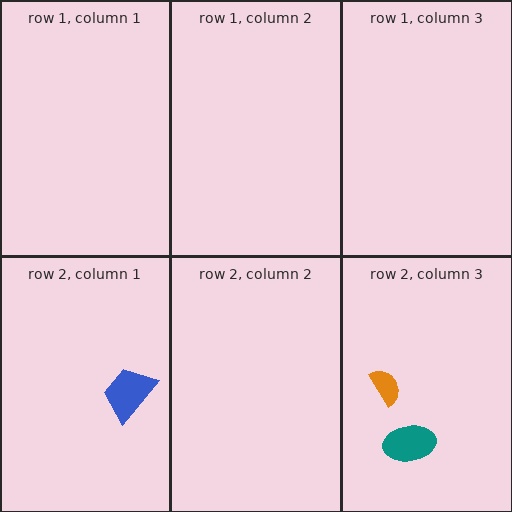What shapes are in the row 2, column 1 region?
The blue trapezoid.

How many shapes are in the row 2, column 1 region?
1.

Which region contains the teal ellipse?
The row 2, column 3 region.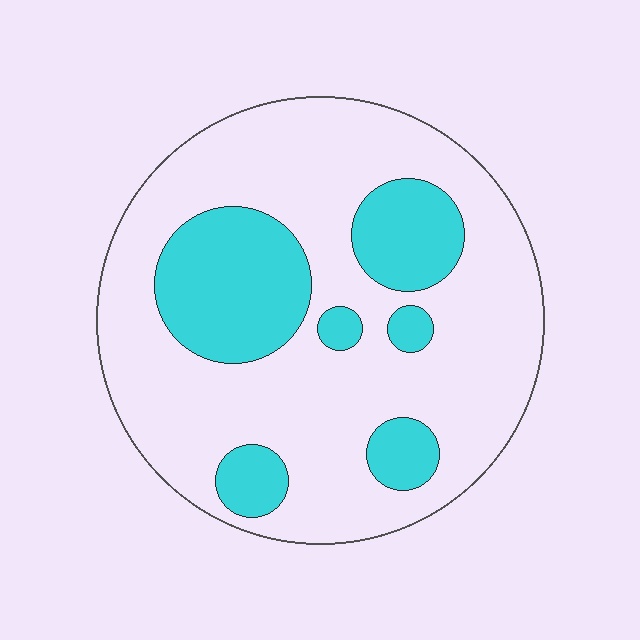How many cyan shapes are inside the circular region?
6.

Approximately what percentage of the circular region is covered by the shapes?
Approximately 25%.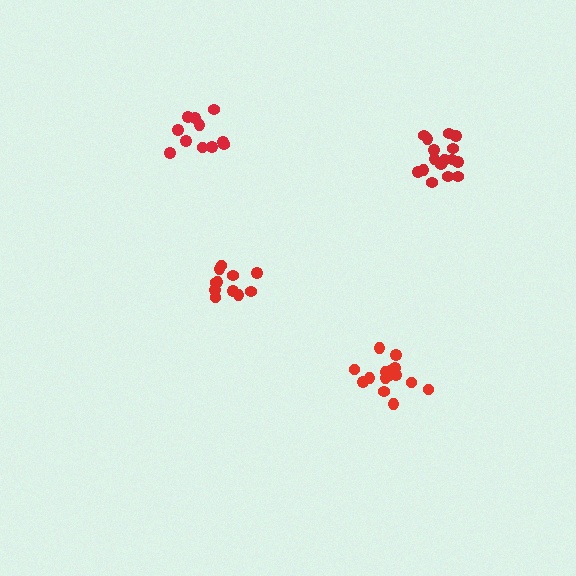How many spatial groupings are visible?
There are 4 spatial groupings.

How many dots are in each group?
Group 1: 11 dots, Group 2: 15 dots, Group 3: 11 dots, Group 4: 17 dots (54 total).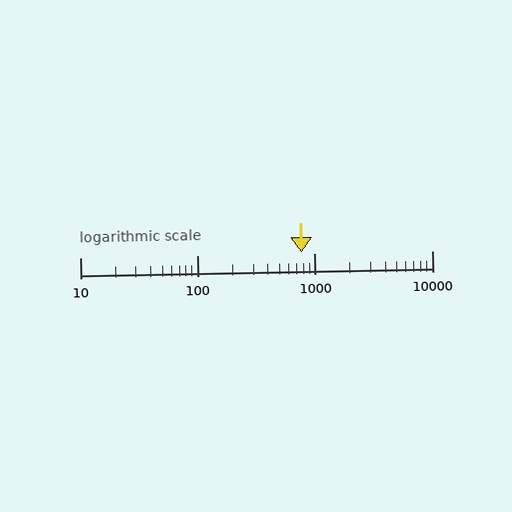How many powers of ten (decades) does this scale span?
The scale spans 3 decades, from 10 to 10000.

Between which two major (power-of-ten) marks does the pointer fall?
The pointer is between 100 and 1000.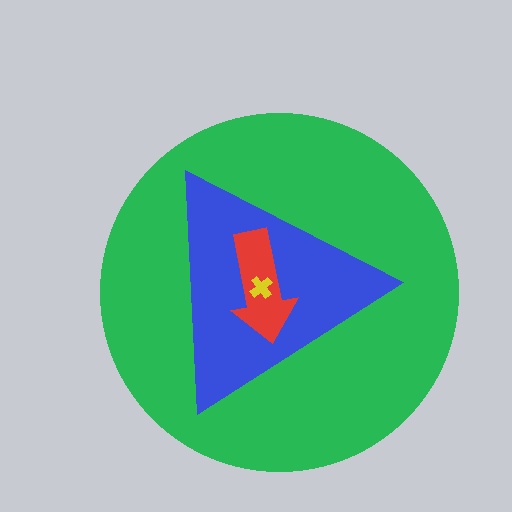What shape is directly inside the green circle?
The blue triangle.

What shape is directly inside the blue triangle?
The red arrow.